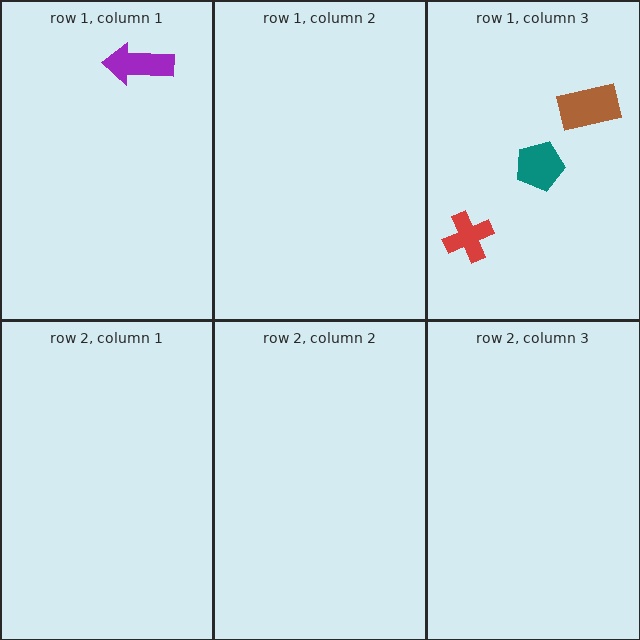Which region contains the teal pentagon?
The row 1, column 3 region.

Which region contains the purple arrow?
The row 1, column 1 region.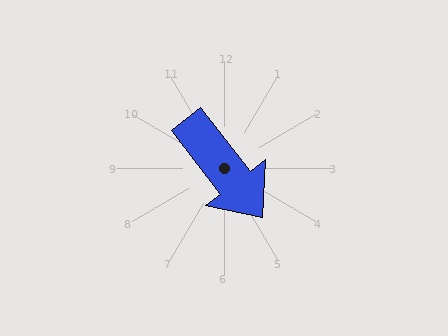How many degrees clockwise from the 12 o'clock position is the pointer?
Approximately 142 degrees.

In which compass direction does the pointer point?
Southeast.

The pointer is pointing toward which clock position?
Roughly 5 o'clock.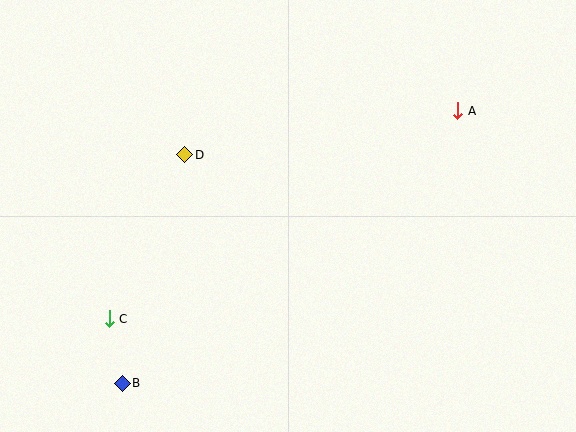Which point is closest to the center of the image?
Point D at (185, 155) is closest to the center.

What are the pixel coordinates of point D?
Point D is at (185, 155).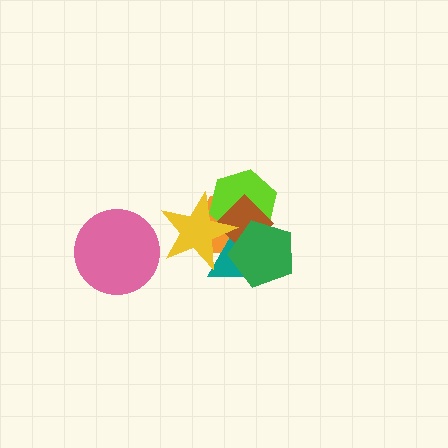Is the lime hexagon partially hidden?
Yes, it is partially covered by another shape.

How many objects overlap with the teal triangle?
5 objects overlap with the teal triangle.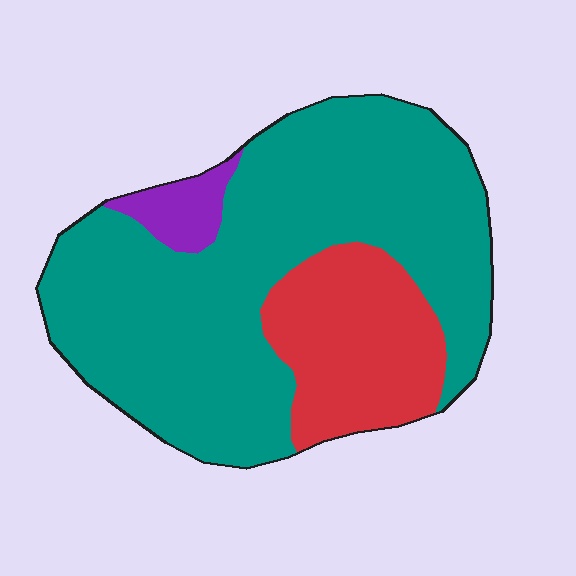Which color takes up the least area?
Purple, at roughly 5%.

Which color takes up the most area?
Teal, at roughly 70%.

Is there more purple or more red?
Red.